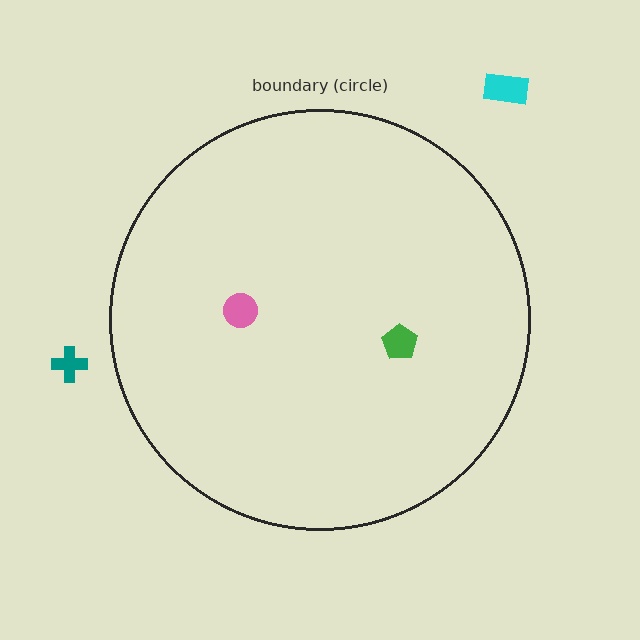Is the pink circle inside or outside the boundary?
Inside.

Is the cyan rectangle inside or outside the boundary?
Outside.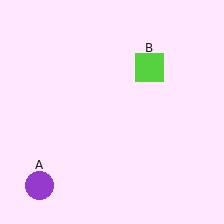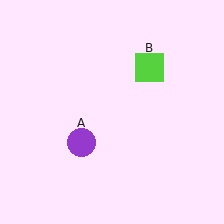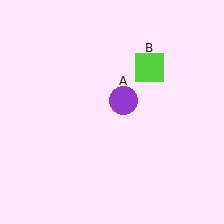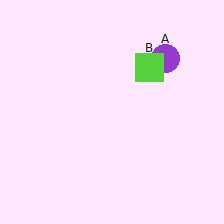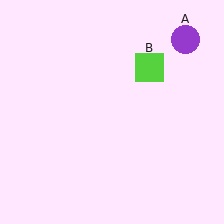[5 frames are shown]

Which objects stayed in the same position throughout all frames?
Lime square (object B) remained stationary.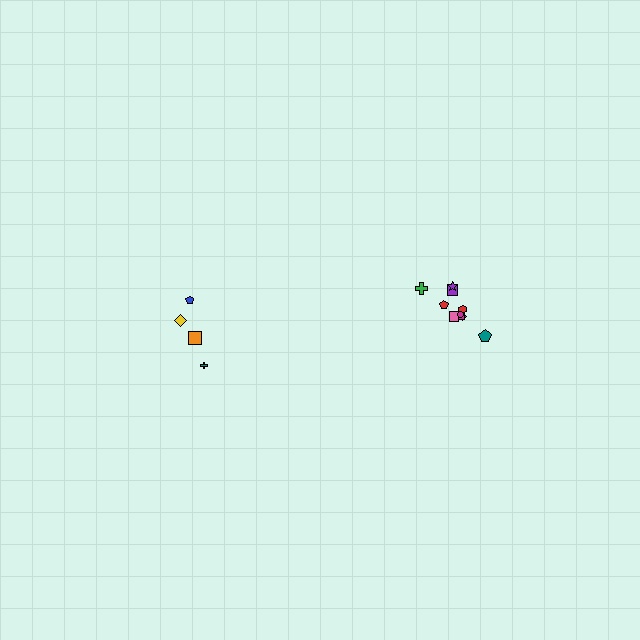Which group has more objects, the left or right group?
The right group.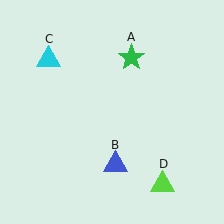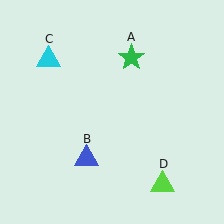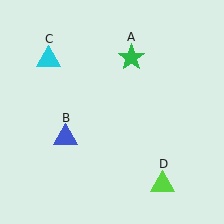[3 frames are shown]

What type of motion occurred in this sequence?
The blue triangle (object B) rotated clockwise around the center of the scene.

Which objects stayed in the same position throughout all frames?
Green star (object A) and cyan triangle (object C) and lime triangle (object D) remained stationary.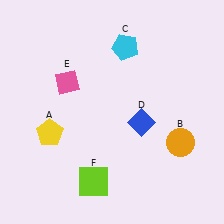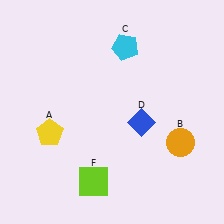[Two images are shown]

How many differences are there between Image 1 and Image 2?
There is 1 difference between the two images.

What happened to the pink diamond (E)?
The pink diamond (E) was removed in Image 2. It was in the top-left area of Image 1.